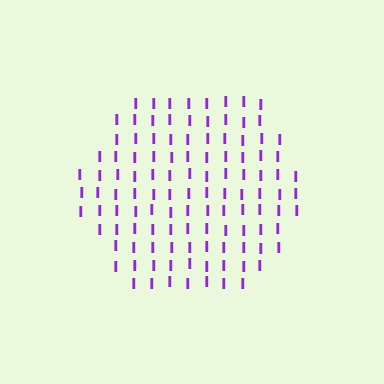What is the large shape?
The large shape is a hexagon.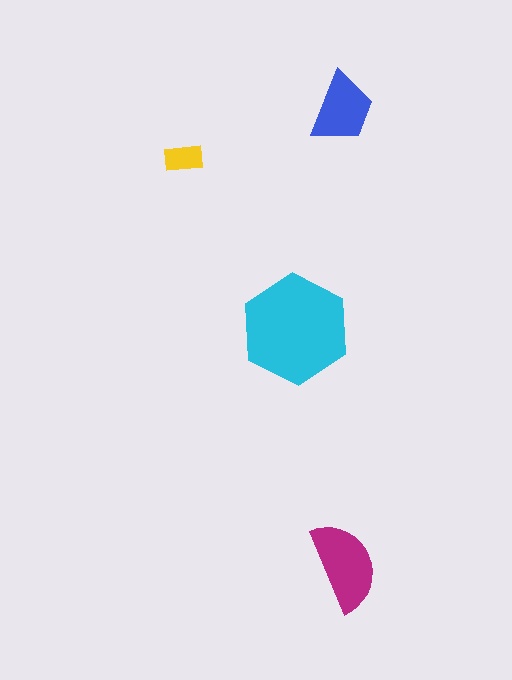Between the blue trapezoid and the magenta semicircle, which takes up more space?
The magenta semicircle.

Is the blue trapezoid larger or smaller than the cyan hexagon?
Smaller.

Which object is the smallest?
The yellow rectangle.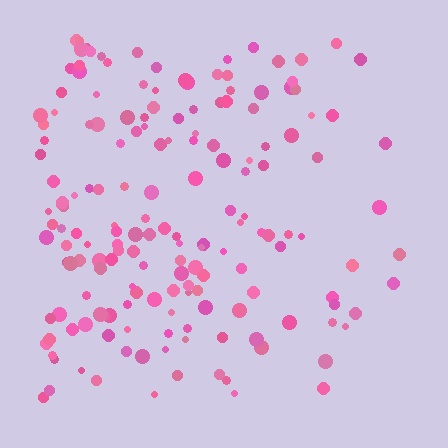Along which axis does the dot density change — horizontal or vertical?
Horizontal.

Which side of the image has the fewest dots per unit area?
The right.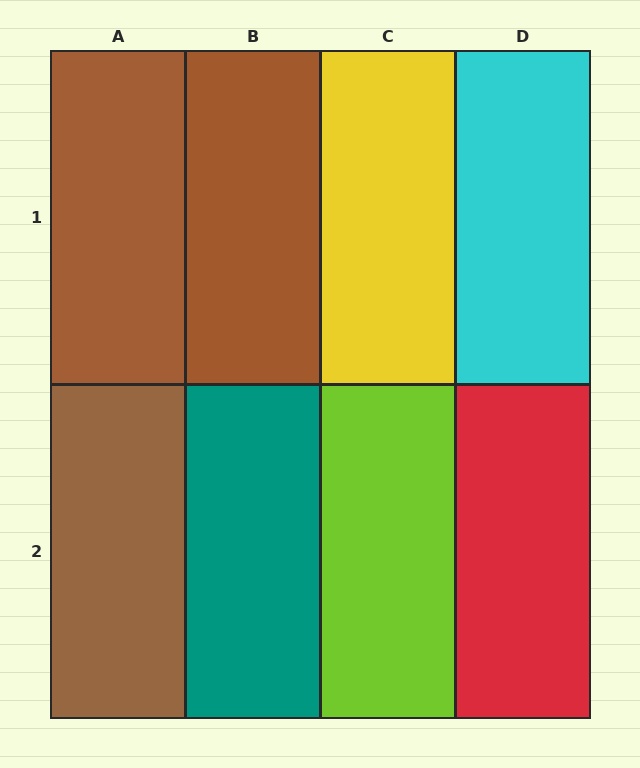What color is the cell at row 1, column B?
Brown.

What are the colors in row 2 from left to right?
Brown, teal, lime, red.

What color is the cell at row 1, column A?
Brown.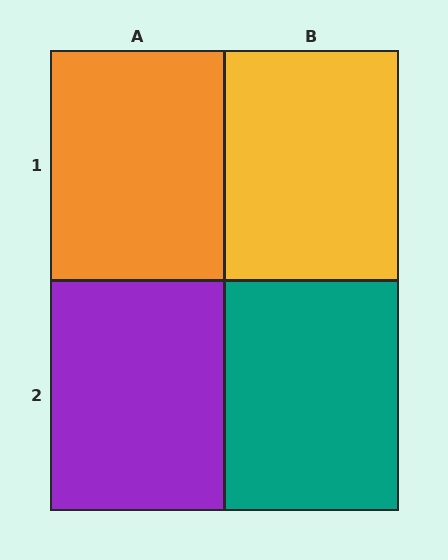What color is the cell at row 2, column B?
Teal.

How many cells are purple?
1 cell is purple.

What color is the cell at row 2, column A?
Purple.